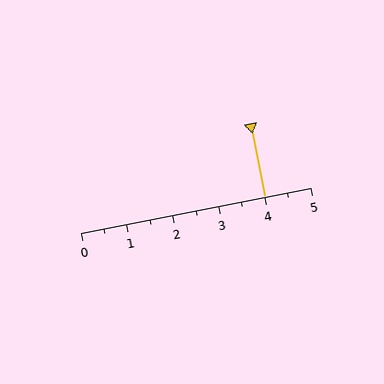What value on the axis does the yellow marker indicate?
The marker indicates approximately 4.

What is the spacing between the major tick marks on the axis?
The major ticks are spaced 1 apart.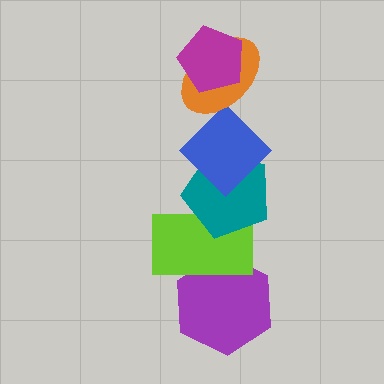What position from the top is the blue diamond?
The blue diamond is 3rd from the top.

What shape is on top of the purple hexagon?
The lime rectangle is on top of the purple hexagon.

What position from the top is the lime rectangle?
The lime rectangle is 5th from the top.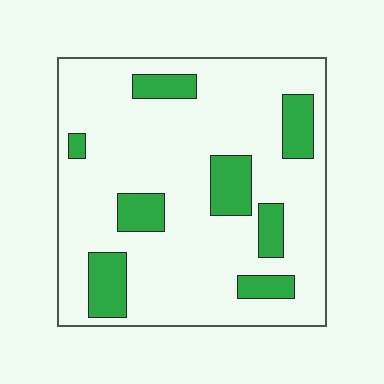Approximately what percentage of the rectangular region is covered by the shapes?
Approximately 20%.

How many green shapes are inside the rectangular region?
8.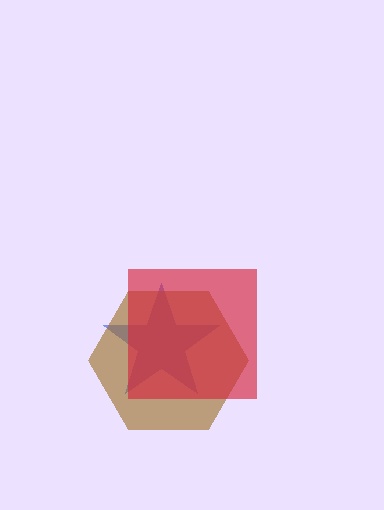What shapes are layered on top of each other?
The layered shapes are: a blue star, a brown hexagon, a red square.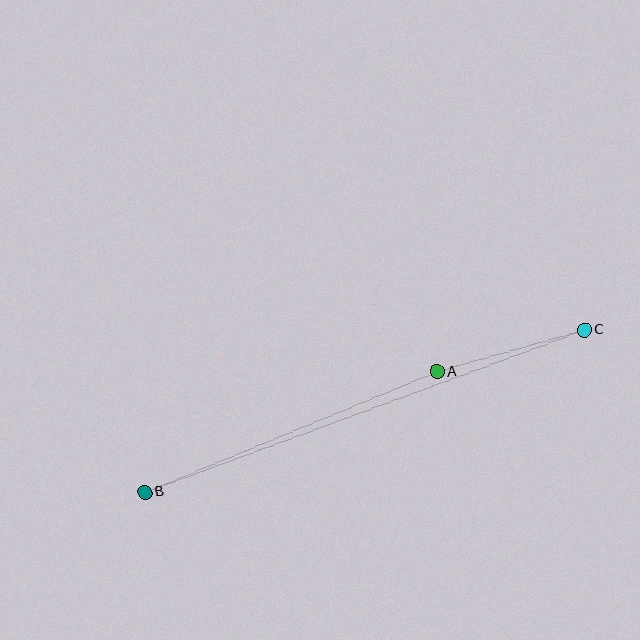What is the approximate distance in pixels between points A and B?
The distance between A and B is approximately 316 pixels.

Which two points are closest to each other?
Points A and C are closest to each other.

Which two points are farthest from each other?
Points B and C are farthest from each other.